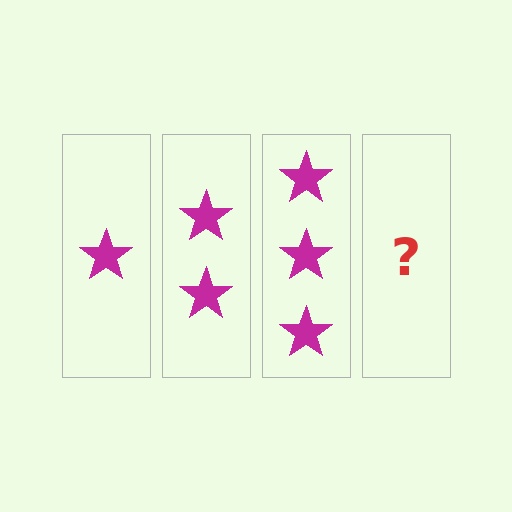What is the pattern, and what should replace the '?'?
The pattern is that each step adds one more star. The '?' should be 4 stars.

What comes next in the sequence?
The next element should be 4 stars.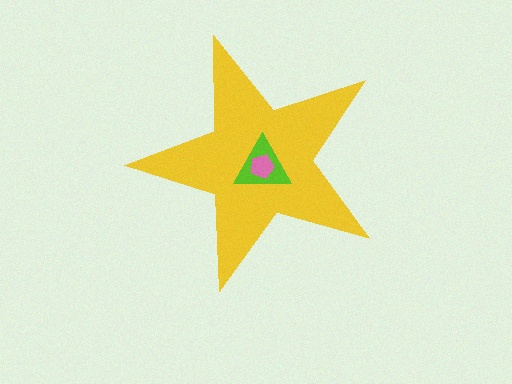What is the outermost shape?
The yellow star.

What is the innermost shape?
The pink pentagon.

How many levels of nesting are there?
3.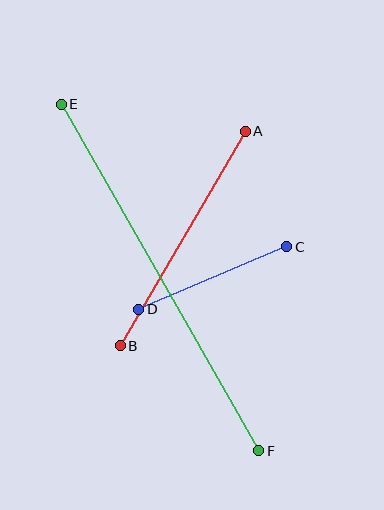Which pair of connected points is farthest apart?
Points E and F are farthest apart.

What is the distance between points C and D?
The distance is approximately 161 pixels.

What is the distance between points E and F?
The distance is approximately 399 pixels.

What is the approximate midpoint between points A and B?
The midpoint is at approximately (183, 239) pixels.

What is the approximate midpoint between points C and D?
The midpoint is at approximately (213, 278) pixels.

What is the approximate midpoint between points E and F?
The midpoint is at approximately (160, 277) pixels.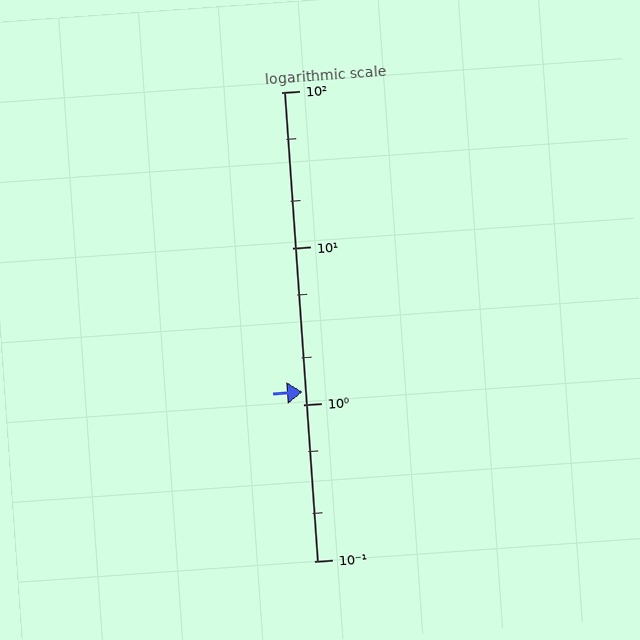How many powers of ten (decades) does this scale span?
The scale spans 3 decades, from 0.1 to 100.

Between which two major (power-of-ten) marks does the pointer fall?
The pointer is between 1 and 10.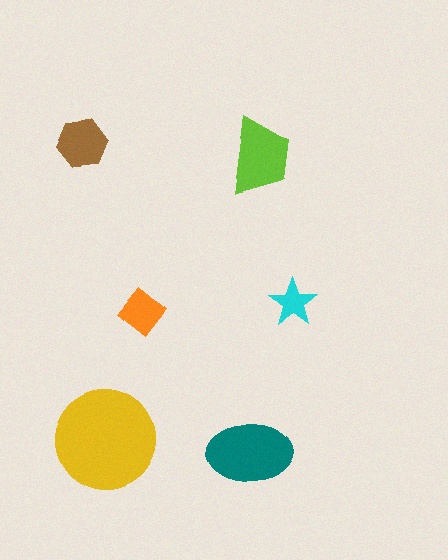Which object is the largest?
The yellow circle.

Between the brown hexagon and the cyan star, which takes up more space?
The brown hexagon.